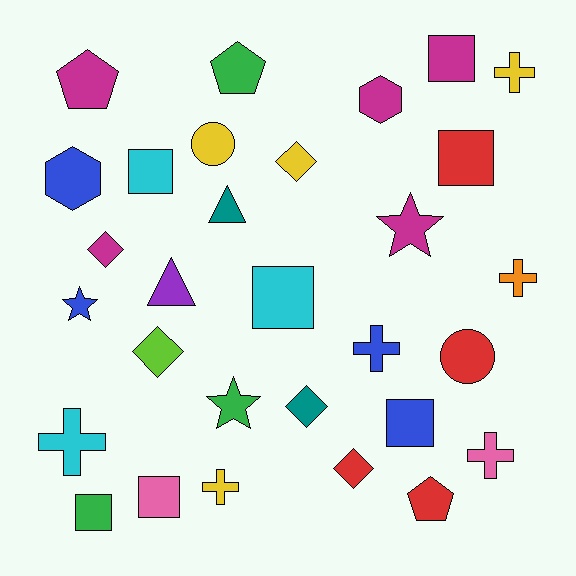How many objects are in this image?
There are 30 objects.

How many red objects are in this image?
There are 4 red objects.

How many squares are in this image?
There are 7 squares.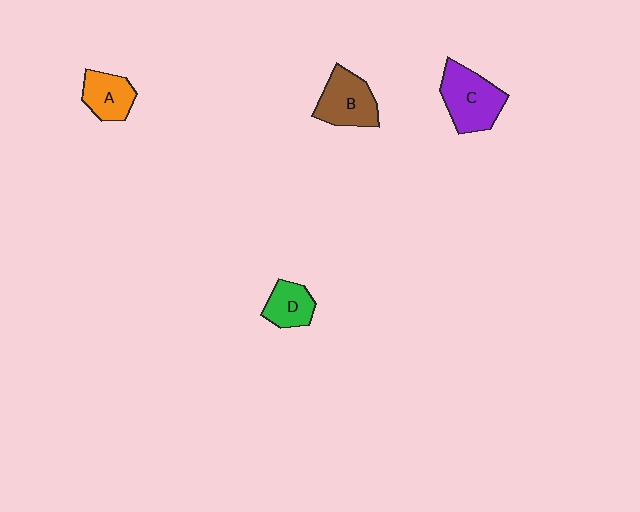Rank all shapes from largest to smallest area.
From largest to smallest: C (purple), B (brown), A (orange), D (green).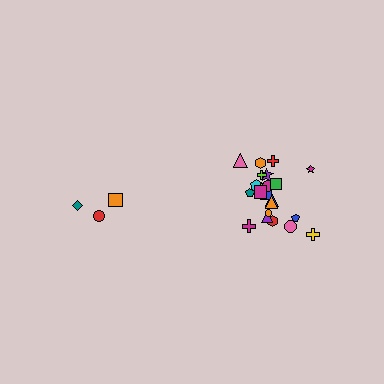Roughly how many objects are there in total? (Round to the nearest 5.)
Roughly 25 objects in total.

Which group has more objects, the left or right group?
The right group.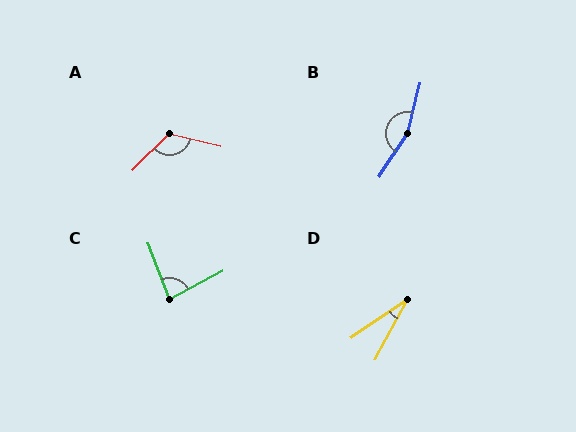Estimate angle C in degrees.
Approximately 83 degrees.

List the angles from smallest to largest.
D (28°), C (83°), A (122°), B (160°).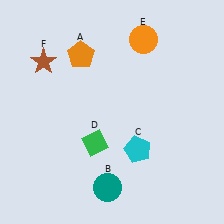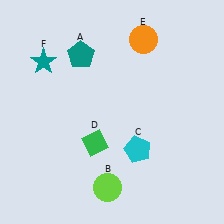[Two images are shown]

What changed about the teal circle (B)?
In Image 1, B is teal. In Image 2, it changed to lime.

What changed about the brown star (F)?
In Image 1, F is brown. In Image 2, it changed to teal.